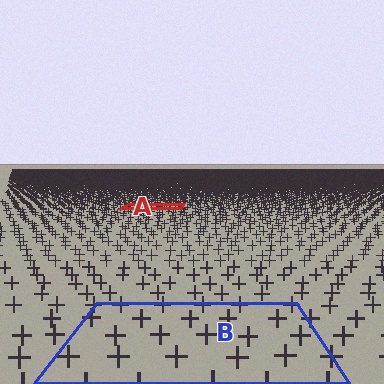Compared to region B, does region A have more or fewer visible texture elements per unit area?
Region A has more texture elements per unit area — they are packed more densely because it is farther away.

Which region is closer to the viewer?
Region B is closer. The texture elements there are larger and more spread out.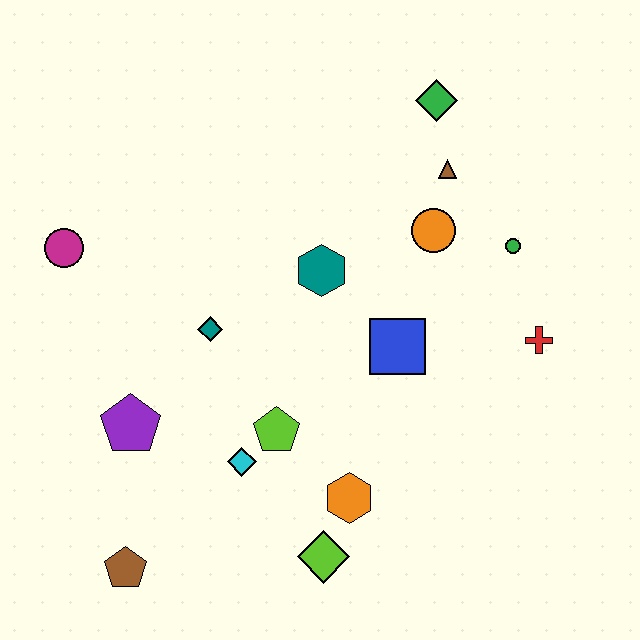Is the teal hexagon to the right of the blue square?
No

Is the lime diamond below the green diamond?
Yes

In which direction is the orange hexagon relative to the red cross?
The orange hexagon is to the left of the red cross.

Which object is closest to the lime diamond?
The orange hexagon is closest to the lime diamond.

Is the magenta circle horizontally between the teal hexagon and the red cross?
No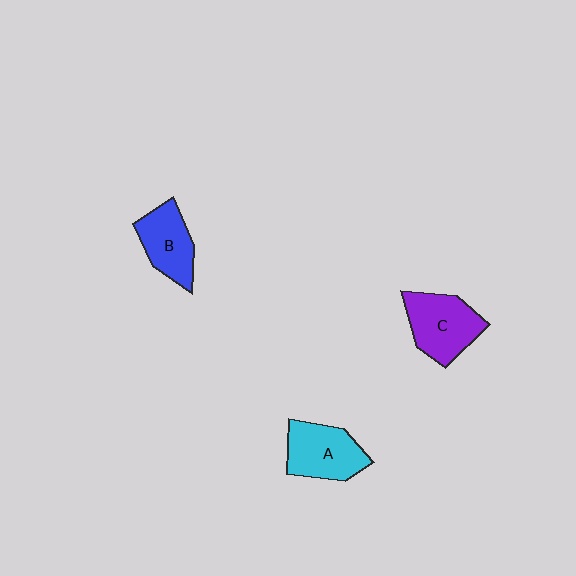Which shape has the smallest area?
Shape B (blue).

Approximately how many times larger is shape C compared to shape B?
Approximately 1.2 times.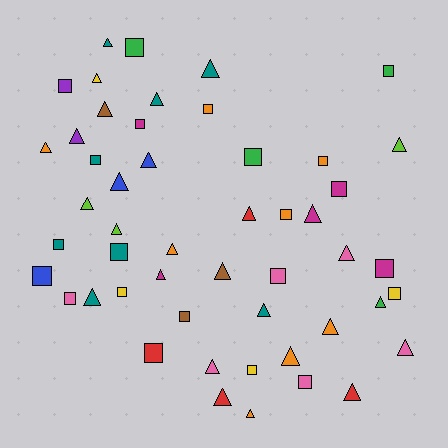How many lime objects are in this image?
There are 3 lime objects.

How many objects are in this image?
There are 50 objects.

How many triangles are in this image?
There are 28 triangles.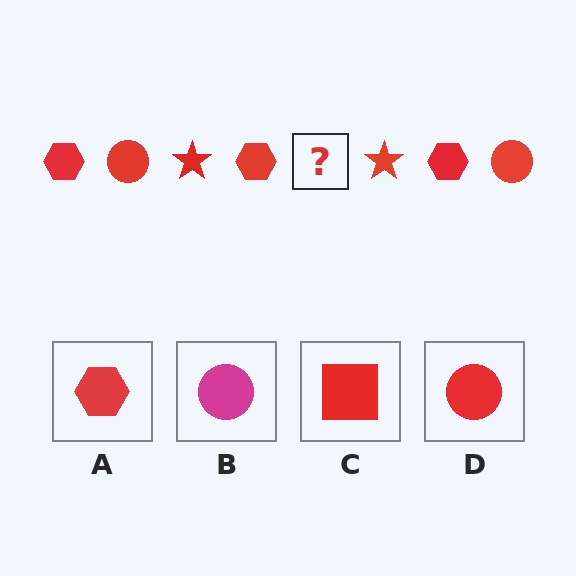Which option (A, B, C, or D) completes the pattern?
D.